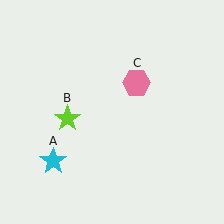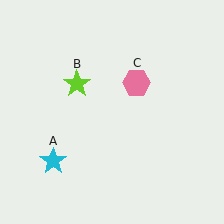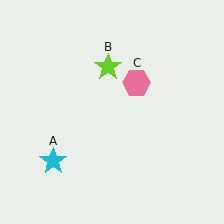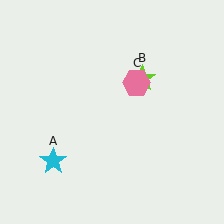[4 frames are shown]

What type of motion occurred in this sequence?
The lime star (object B) rotated clockwise around the center of the scene.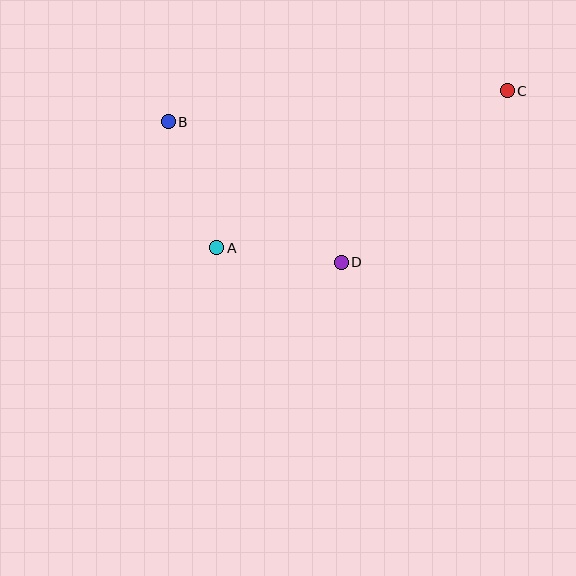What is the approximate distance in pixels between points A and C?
The distance between A and C is approximately 330 pixels.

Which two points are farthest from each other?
Points B and C are farthest from each other.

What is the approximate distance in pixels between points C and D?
The distance between C and D is approximately 239 pixels.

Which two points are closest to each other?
Points A and D are closest to each other.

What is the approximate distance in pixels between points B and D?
The distance between B and D is approximately 223 pixels.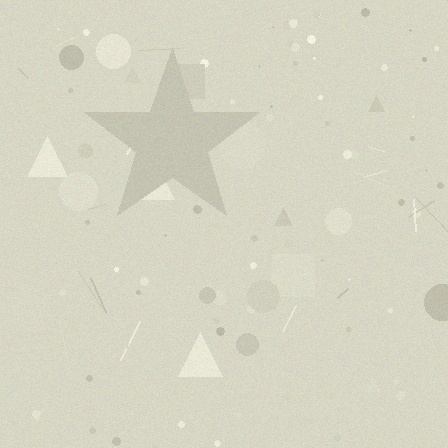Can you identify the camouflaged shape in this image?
The camouflaged shape is a star.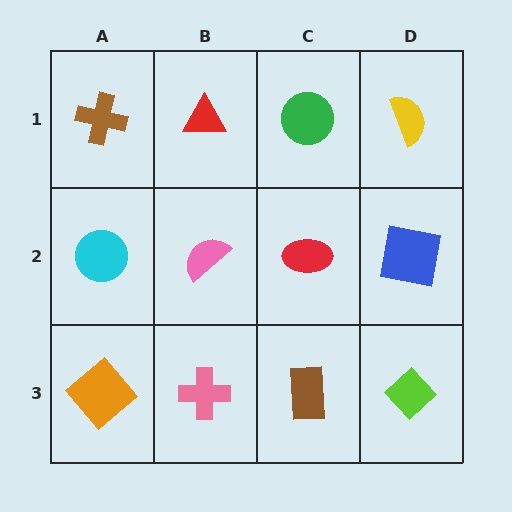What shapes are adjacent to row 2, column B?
A red triangle (row 1, column B), a pink cross (row 3, column B), a cyan circle (row 2, column A), a red ellipse (row 2, column C).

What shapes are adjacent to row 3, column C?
A red ellipse (row 2, column C), a pink cross (row 3, column B), a lime diamond (row 3, column D).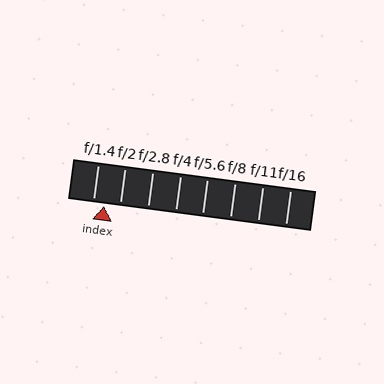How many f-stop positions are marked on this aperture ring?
There are 8 f-stop positions marked.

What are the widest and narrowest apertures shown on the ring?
The widest aperture shown is f/1.4 and the narrowest is f/16.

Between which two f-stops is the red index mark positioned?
The index mark is between f/1.4 and f/2.